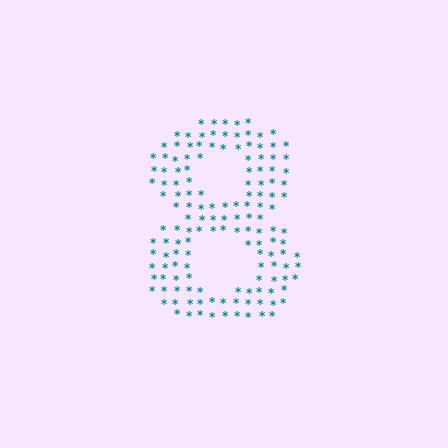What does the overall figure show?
The overall figure shows the digit 8.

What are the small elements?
The small elements are asterisks.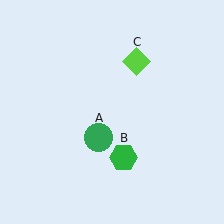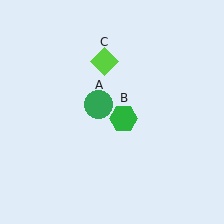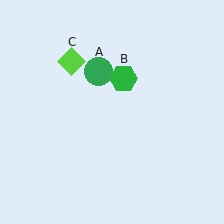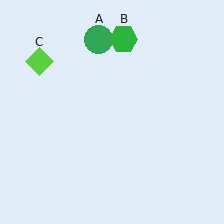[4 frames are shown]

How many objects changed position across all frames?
3 objects changed position: green circle (object A), green hexagon (object B), lime diamond (object C).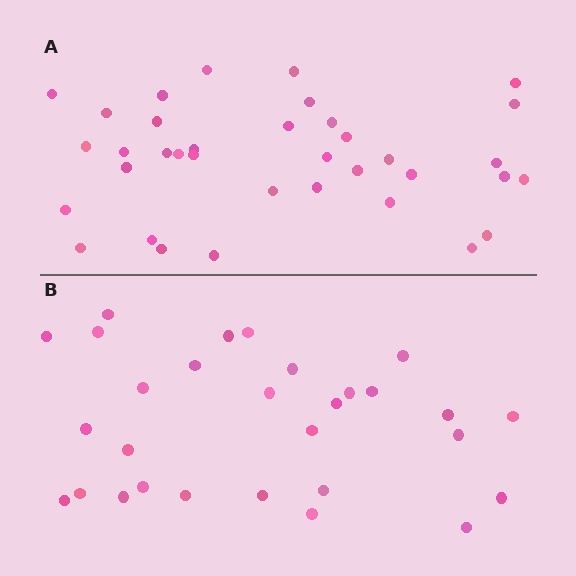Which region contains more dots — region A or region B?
Region A (the top region) has more dots.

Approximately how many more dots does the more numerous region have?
Region A has roughly 8 or so more dots than region B.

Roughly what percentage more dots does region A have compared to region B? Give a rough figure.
About 25% more.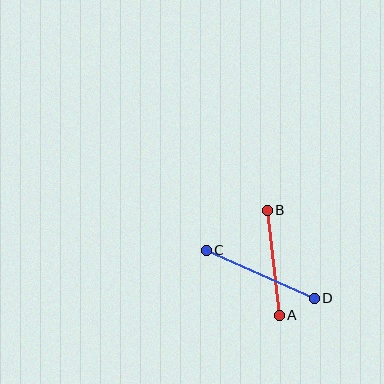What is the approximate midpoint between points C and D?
The midpoint is at approximately (260, 274) pixels.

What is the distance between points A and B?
The distance is approximately 106 pixels.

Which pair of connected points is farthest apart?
Points C and D are farthest apart.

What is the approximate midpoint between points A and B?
The midpoint is at approximately (273, 263) pixels.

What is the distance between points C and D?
The distance is approximately 118 pixels.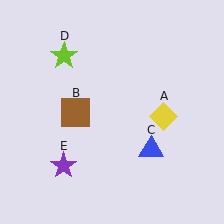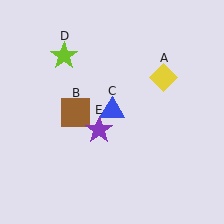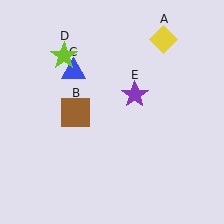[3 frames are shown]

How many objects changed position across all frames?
3 objects changed position: yellow diamond (object A), blue triangle (object C), purple star (object E).